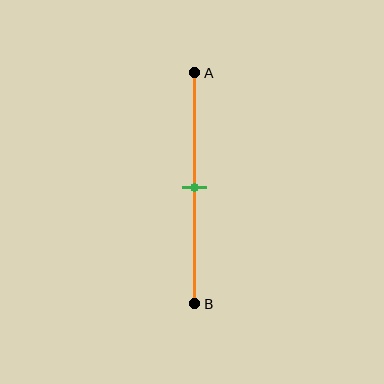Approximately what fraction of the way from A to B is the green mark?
The green mark is approximately 50% of the way from A to B.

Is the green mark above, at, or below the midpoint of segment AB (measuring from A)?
The green mark is approximately at the midpoint of segment AB.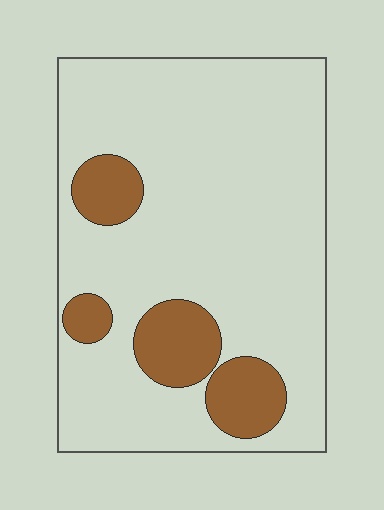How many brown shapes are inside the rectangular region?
4.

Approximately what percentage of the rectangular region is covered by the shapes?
Approximately 15%.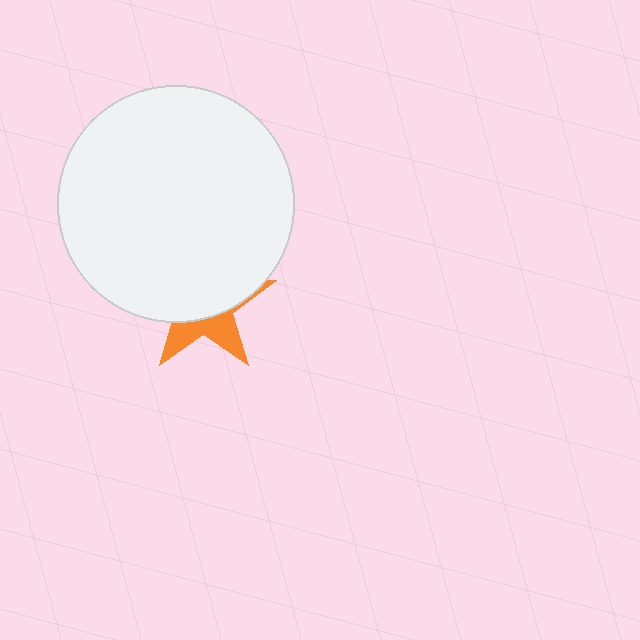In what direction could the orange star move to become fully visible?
The orange star could move down. That would shift it out from behind the white circle entirely.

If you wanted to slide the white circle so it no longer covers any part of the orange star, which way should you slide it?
Slide it up — that is the most direct way to separate the two shapes.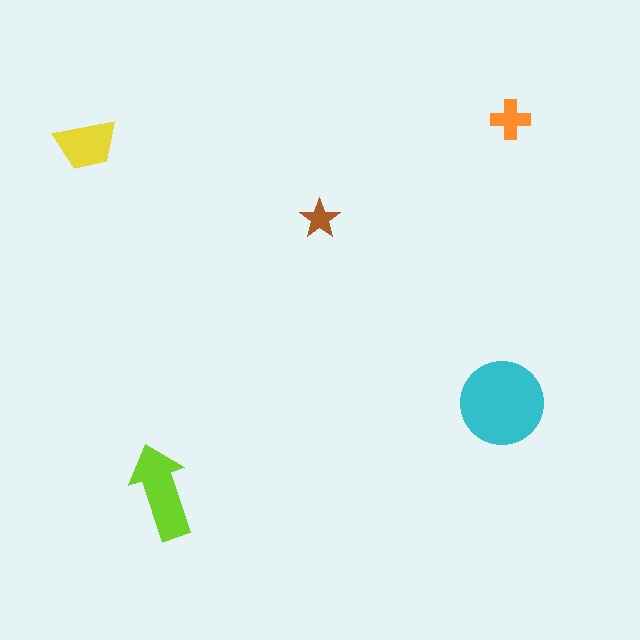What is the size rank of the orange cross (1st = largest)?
4th.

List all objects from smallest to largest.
The brown star, the orange cross, the yellow trapezoid, the lime arrow, the cyan circle.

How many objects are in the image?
There are 5 objects in the image.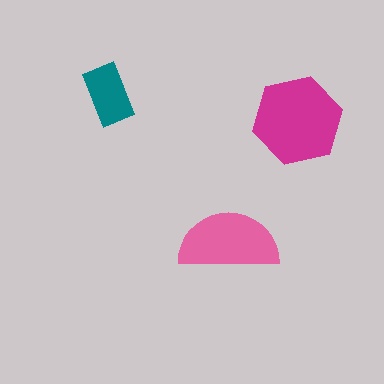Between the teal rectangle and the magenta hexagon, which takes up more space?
The magenta hexagon.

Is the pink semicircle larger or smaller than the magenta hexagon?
Smaller.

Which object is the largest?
The magenta hexagon.